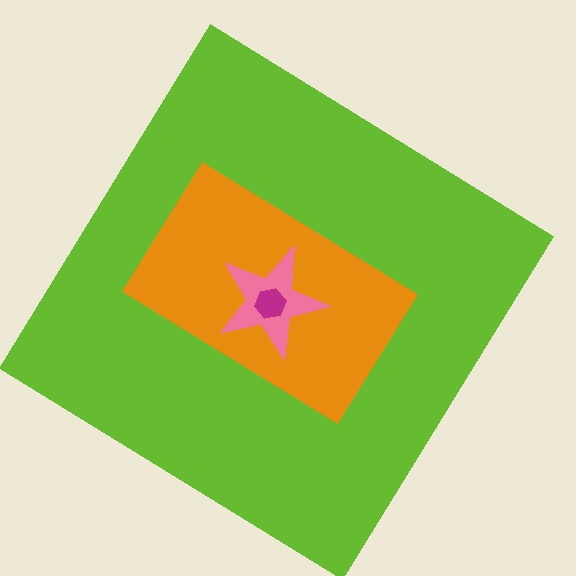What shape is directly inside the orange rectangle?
The pink star.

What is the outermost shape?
The lime diamond.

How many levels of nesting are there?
4.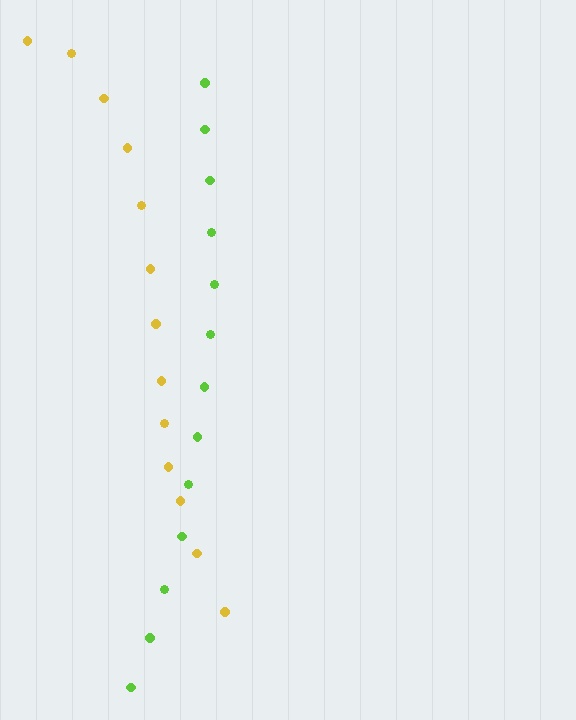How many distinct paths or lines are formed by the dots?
There are 2 distinct paths.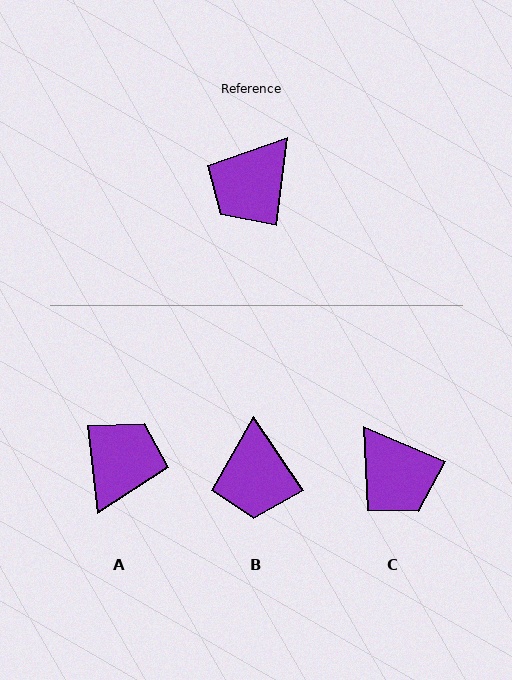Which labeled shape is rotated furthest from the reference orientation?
A, about 166 degrees away.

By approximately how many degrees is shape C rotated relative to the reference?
Approximately 74 degrees counter-clockwise.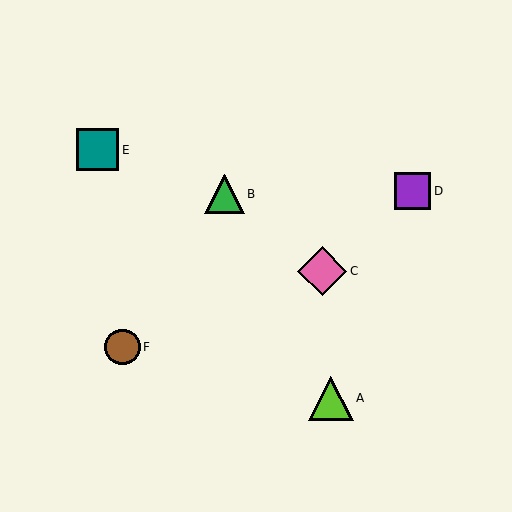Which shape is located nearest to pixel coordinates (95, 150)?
The teal square (labeled E) at (98, 150) is nearest to that location.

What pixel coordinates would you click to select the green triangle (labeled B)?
Click at (224, 194) to select the green triangle B.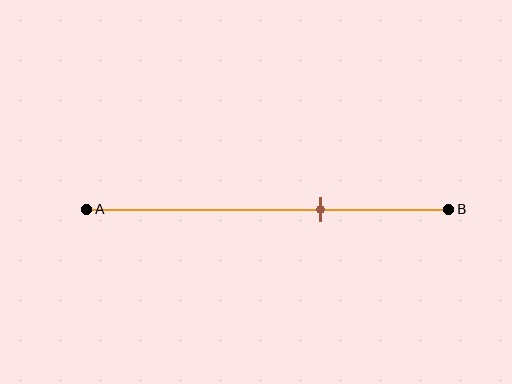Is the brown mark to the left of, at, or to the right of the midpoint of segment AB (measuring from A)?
The brown mark is to the right of the midpoint of segment AB.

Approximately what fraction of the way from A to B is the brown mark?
The brown mark is approximately 65% of the way from A to B.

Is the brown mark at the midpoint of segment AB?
No, the mark is at about 65% from A, not at the 50% midpoint.